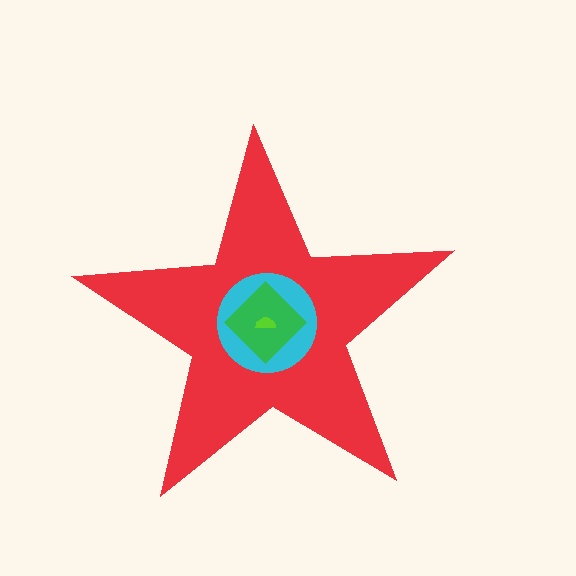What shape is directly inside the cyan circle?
The green diamond.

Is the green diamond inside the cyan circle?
Yes.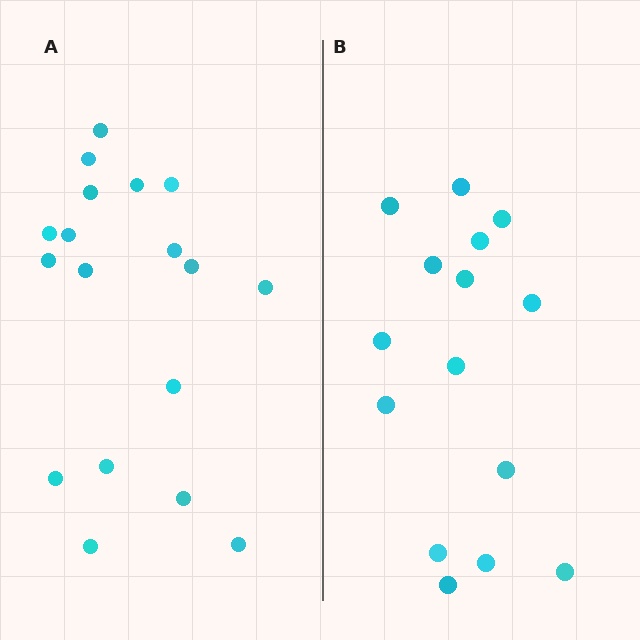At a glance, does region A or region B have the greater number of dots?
Region A (the left region) has more dots.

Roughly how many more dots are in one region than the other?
Region A has just a few more — roughly 2 or 3 more dots than region B.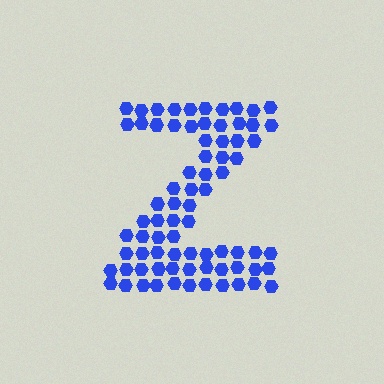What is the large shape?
The large shape is the letter Z.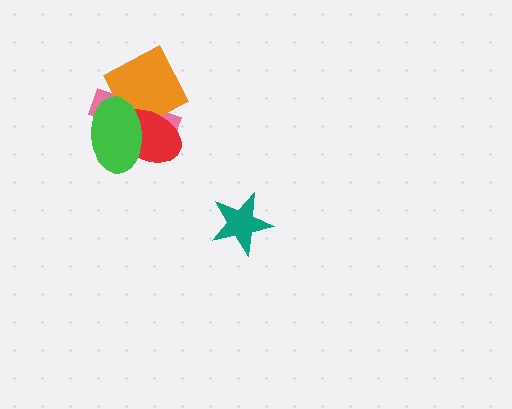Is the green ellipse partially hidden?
No, no other shape covers it.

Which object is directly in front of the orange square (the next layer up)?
The red ellipse is directly in front of the orange square.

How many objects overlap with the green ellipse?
3 objects overlap with the green ellipse.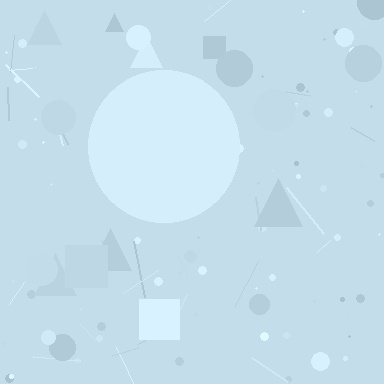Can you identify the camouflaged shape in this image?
The camouflaged shape is a circle.